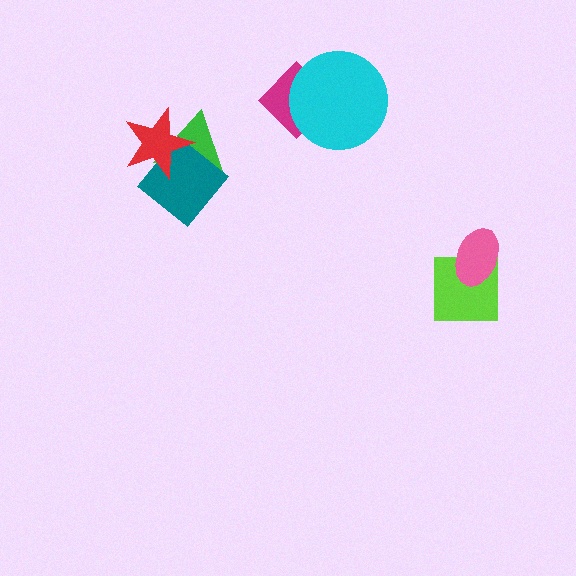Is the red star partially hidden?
No, no other shape covers it.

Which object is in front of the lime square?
The pink ellipse is in front of the lime square.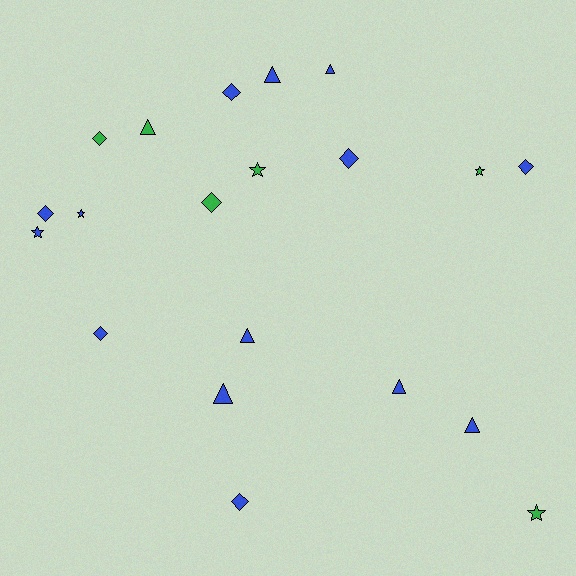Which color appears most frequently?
Blue, with 14 objects.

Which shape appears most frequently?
Diamond, with 8 objects.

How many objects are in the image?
There are 20 objects.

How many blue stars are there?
There are 2 blue stars.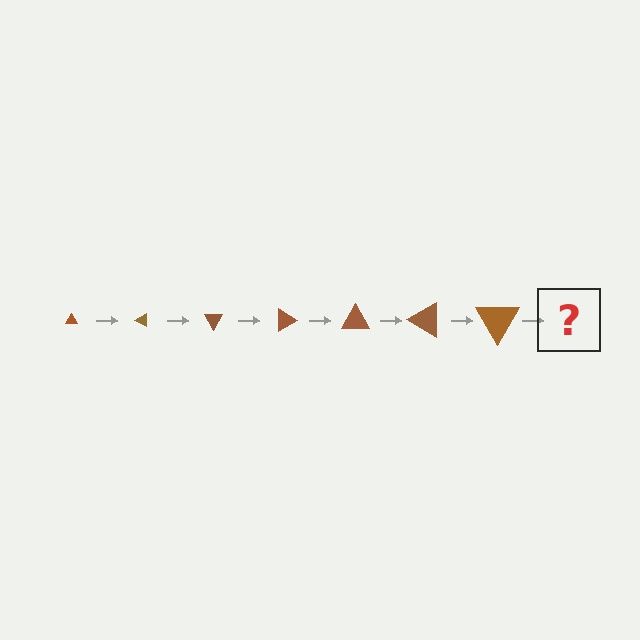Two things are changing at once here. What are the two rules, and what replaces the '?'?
The two rules are that the triangle grows larger each step and it rotates 30 degrees each step. The '?' should be a triangle, larger than the previous one and rotated 210 degrees from the start.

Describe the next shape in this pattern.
It should be a triangle, larger than the previous one and rotated 210 degrees from the start.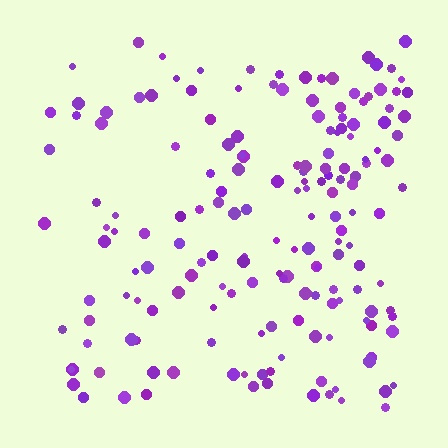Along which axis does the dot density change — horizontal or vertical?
Horizontal.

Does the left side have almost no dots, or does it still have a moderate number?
Still a moderate number, just noticeably fewer than the right.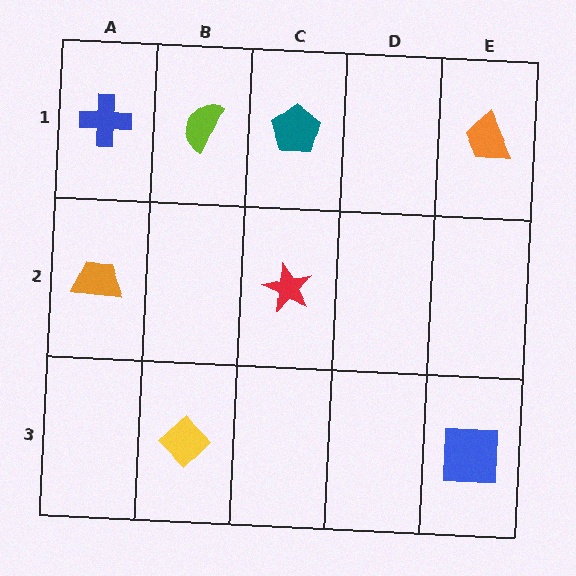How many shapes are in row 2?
2 shapes.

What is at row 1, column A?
A blue cross.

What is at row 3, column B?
A yellow diamond.